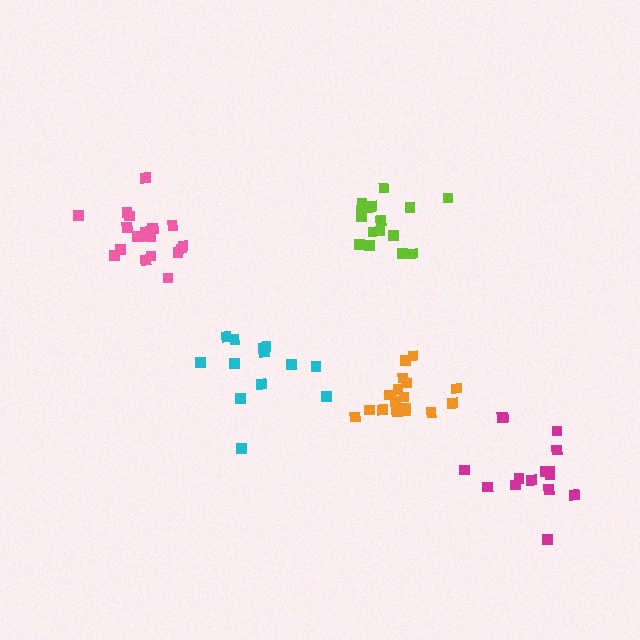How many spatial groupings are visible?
There are 5 spatial groupings.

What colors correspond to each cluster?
The clusters are colored: lime, orange, magenta, pink, cyan.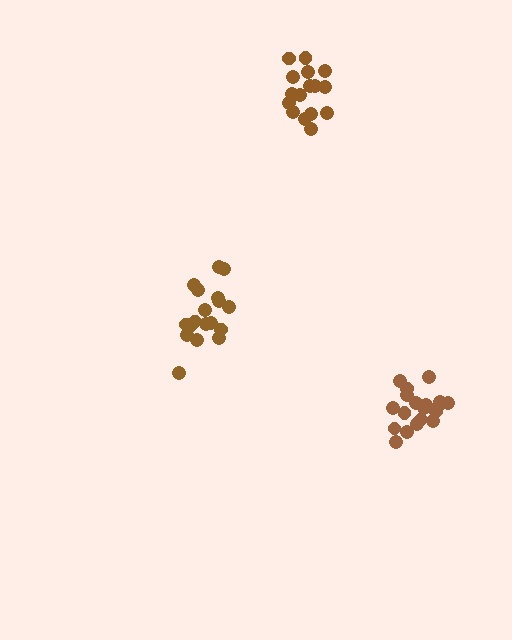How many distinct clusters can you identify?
There are 3 distinct clusters.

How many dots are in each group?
Group 1: 18 dots, Group 2: 17 dots, Group 3: 19 dots (54 total).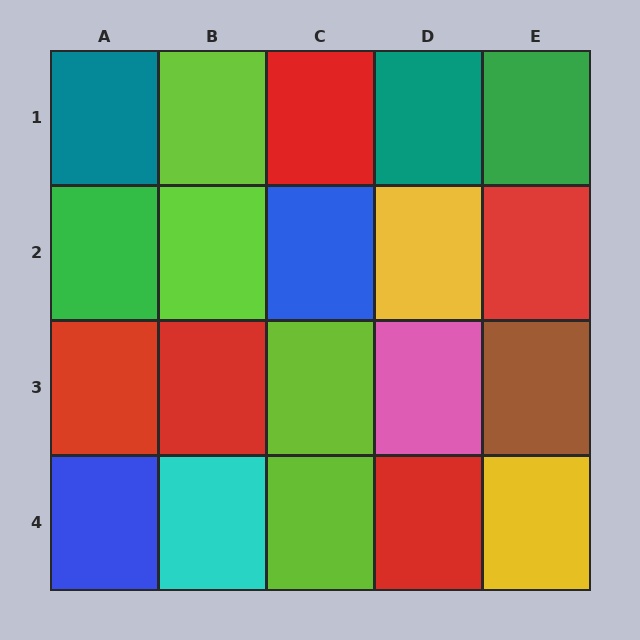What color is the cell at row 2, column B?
Lime.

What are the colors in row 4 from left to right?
Blue, cyan, lime, red, yellow.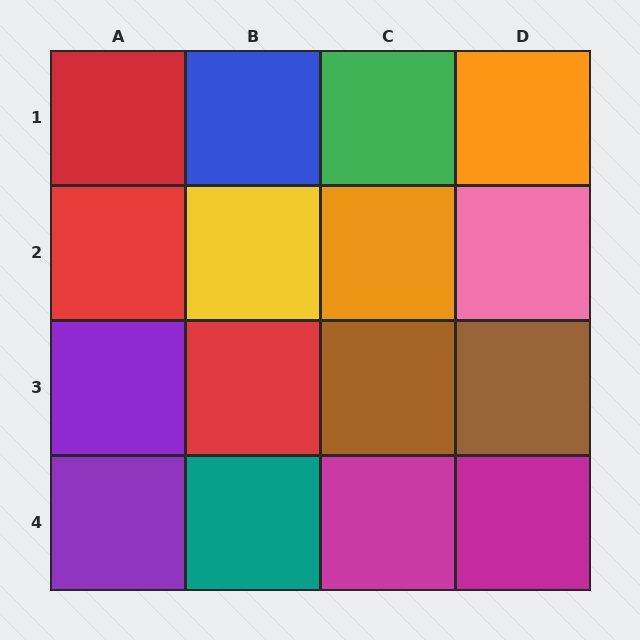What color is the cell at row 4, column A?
Purple.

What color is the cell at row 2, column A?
Red.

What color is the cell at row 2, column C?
Orange.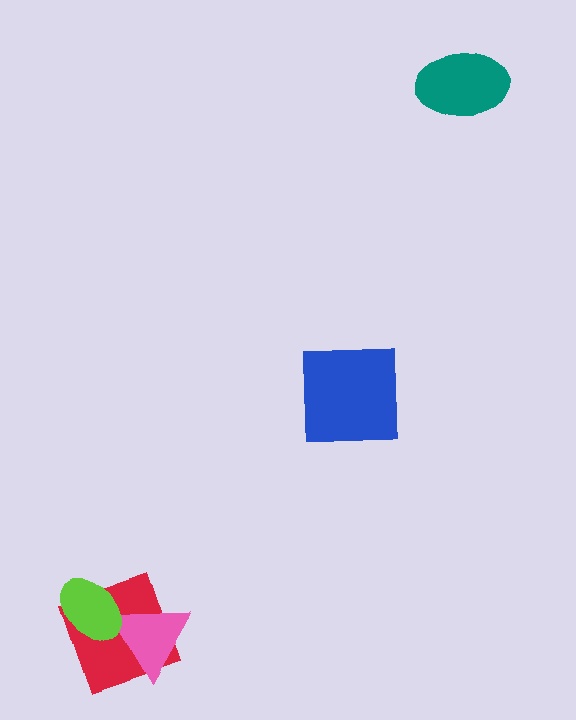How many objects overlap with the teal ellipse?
0 objects overlap with the teal ellipse.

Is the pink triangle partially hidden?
Yes, it is partially covered by another shape.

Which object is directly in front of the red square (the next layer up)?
The pink triangle is directly in front of the red square.